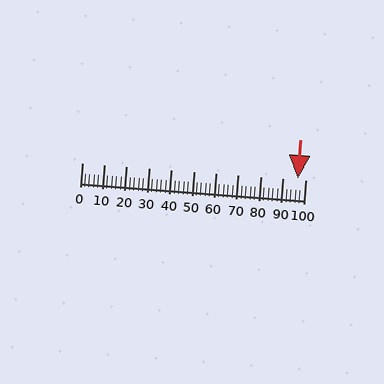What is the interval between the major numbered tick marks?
The major tick marks are spaced 10 units apart.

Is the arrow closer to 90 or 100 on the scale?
The arrow is closer to 100.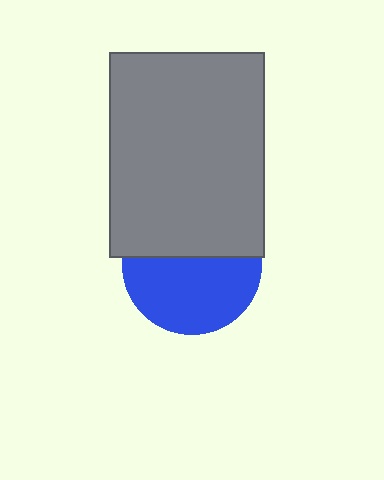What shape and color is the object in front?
The object in front is a gray rectangle.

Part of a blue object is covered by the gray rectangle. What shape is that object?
It is a circle.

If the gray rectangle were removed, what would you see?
You would see the complete blue circle.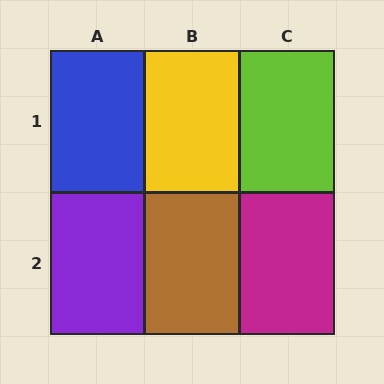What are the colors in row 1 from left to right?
Blue, yellow, lime.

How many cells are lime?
1 cell is lime.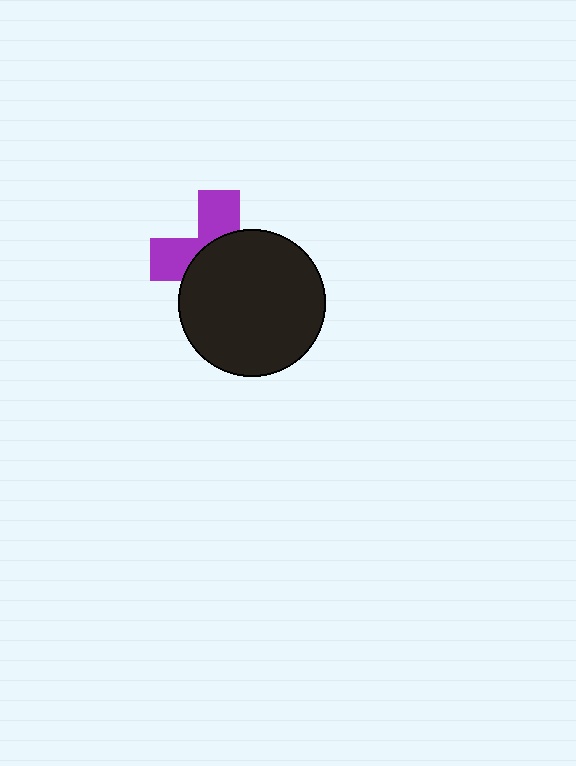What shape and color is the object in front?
The object in front is a black circle.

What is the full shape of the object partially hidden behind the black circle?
The partially hidden object is a purple cross.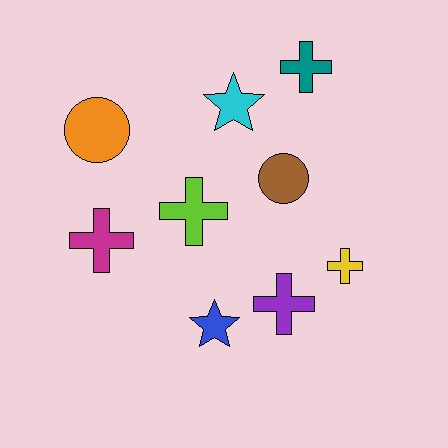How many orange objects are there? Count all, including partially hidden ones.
There is 1 orange object.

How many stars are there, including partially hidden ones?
There are 2 stars.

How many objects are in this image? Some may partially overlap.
There are 9 objects.